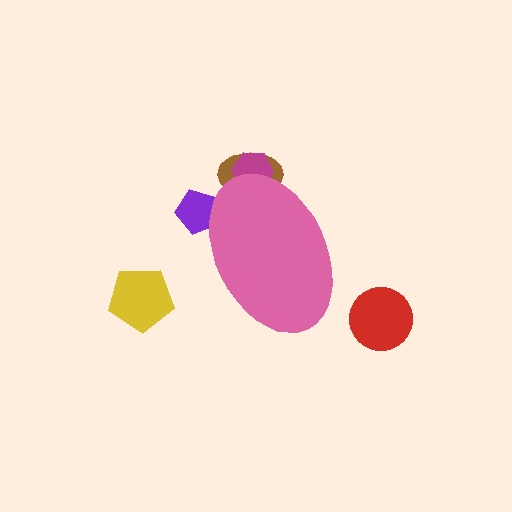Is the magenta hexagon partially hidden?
Yes, the magenta hexagon is partially hidden behind the pink ellipse.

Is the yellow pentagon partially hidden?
No, the yellow pentagon is fully visible.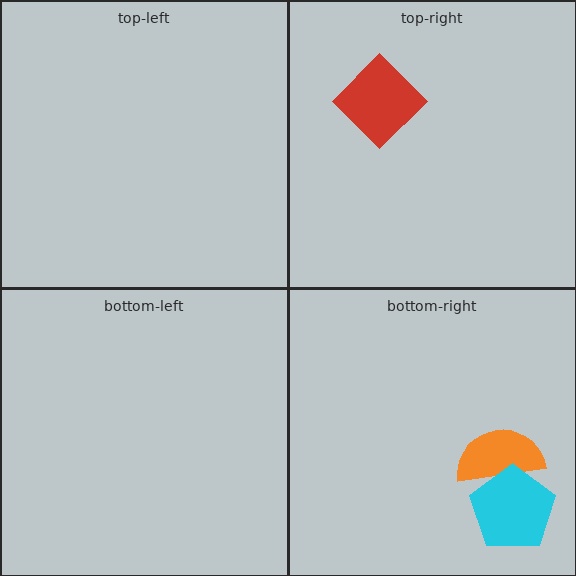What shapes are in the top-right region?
The red diamond.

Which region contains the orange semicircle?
The bottom-right region.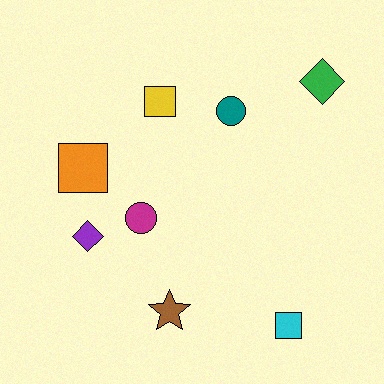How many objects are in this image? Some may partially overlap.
There are 8 objects.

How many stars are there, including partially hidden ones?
There is 1 star.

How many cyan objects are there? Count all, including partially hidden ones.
There is 1 cyan object.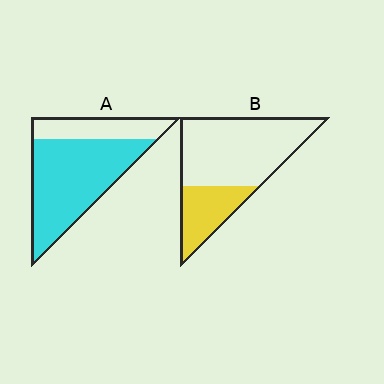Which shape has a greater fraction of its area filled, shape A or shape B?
Shape A.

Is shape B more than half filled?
No.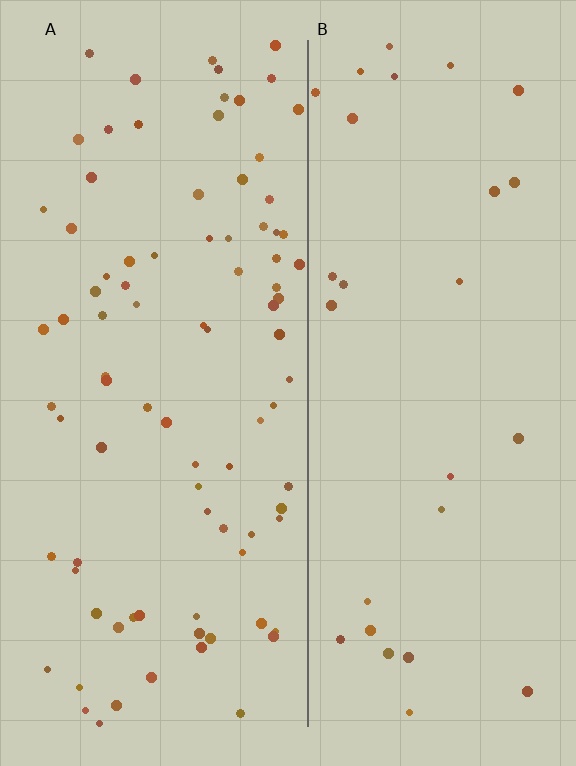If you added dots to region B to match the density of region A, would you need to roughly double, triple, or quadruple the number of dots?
Approximately triple.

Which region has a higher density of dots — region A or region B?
A (the left).